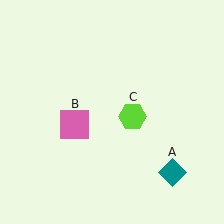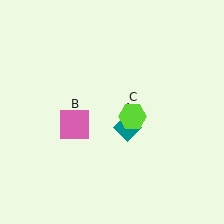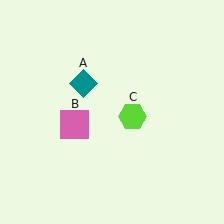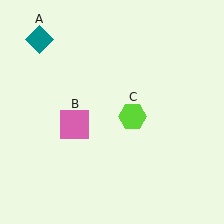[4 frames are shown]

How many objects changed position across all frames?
1 object changed position: teal diamond (object A).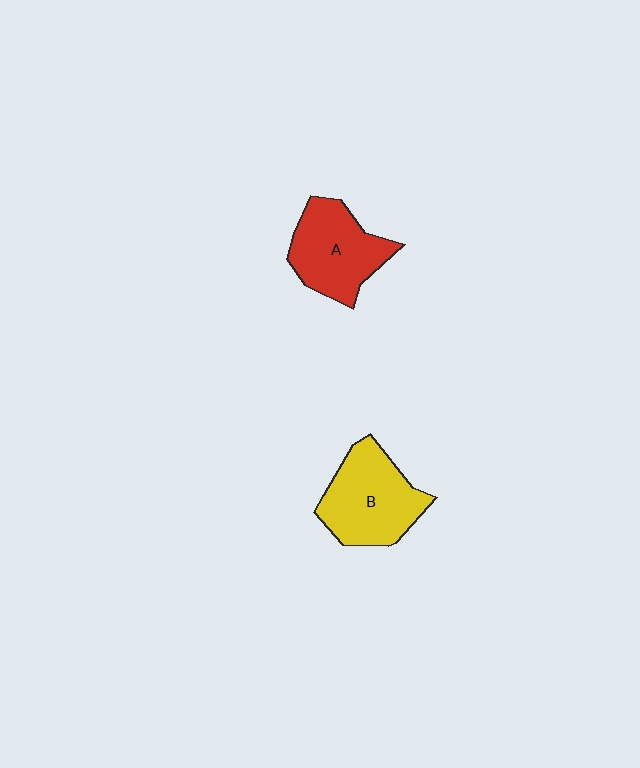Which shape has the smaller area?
Shape A (red).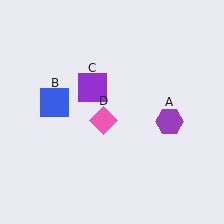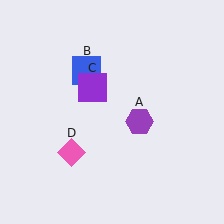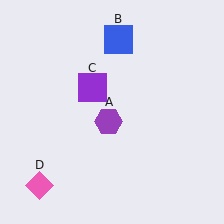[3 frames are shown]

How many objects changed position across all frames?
3 objects changed position: purple hexagon (object A), blue square (object B), pink diamond (object D).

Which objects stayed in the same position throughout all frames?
Purple square (object C) remained stationary.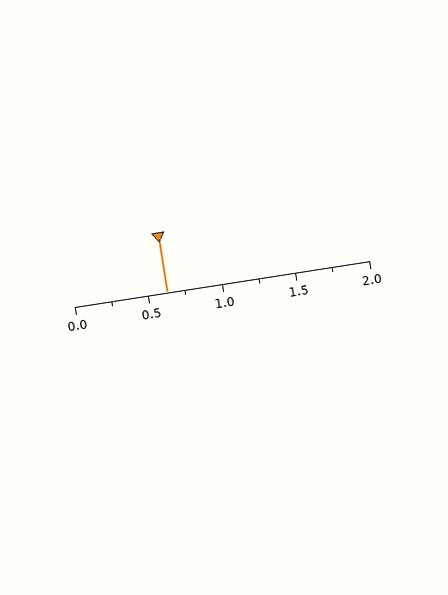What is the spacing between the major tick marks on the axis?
The major ticks are spaced 0.5 apart.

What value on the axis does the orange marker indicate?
The marker indicates approximately 0.62.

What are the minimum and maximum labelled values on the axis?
The axis runs from 0.0 to 2.0.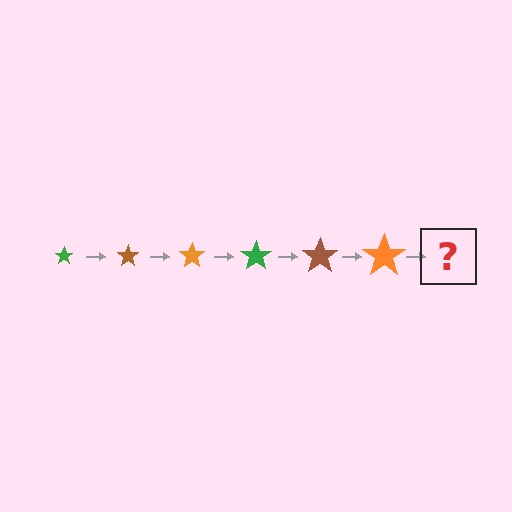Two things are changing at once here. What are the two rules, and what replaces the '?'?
The two rules are that the star grows larger each step and the color cycles through green, brown, and orange. The '?' should be a green star, larger than the previous one.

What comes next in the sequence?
The next element should be a green star, larger than the previous one.